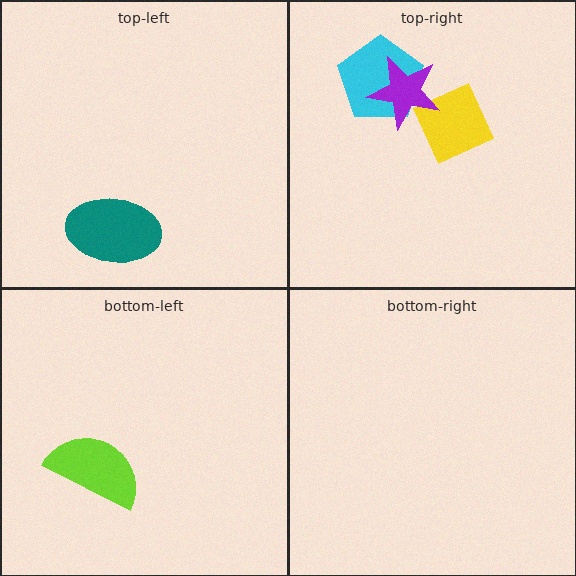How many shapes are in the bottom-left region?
1.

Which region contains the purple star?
The top-right region.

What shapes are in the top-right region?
The cyan pentagon, the yellow square, the purple star.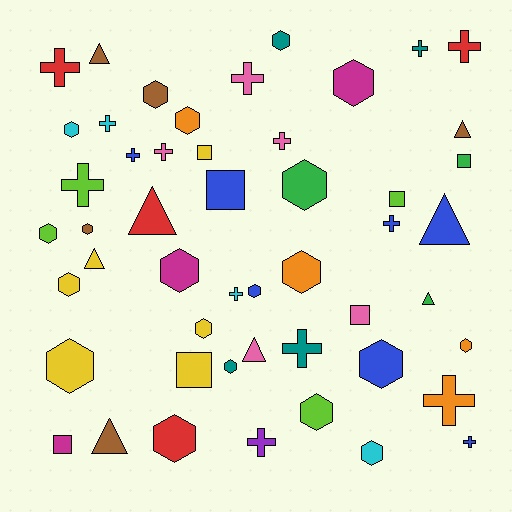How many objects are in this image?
There are 50 objects.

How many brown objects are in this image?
There are 5 brown objects.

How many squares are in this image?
There are 7 squares.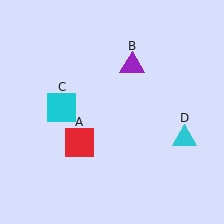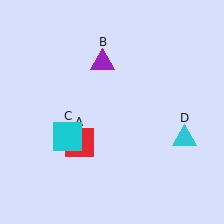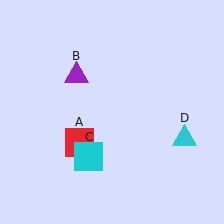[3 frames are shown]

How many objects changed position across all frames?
2 objects changed position: purple triangle (object B), cyan square (object C).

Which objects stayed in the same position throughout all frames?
Red square (object A) and cyan triangle (object D) remained stationary.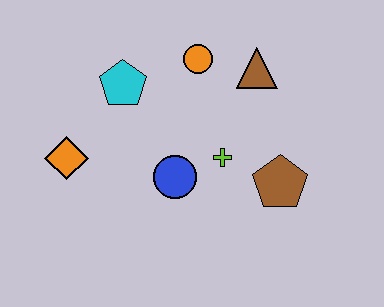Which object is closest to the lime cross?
The blue circle is closest to the lime cross.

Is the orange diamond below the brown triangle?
Yes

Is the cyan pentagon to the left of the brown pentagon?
Yes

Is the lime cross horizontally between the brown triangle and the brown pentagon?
No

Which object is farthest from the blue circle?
The brown triangle is farthest from the blue circle.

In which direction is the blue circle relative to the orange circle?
The blue circle is below the orange circle.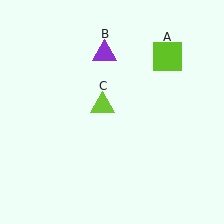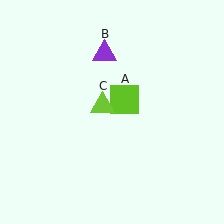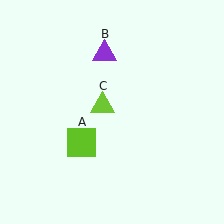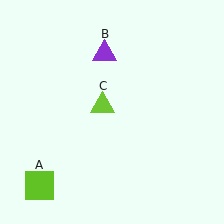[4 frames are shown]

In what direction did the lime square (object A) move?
The lime square (object A) moved down and to the left.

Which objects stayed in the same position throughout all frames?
Purple triangle (object B) and lime triangle (object C) remained stationary.